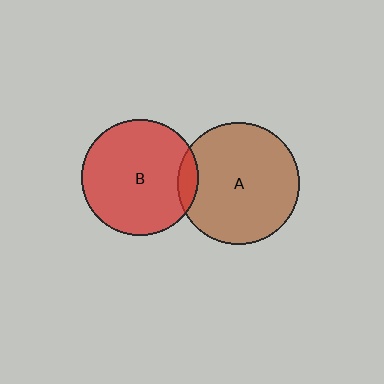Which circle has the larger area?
Circle A (brown).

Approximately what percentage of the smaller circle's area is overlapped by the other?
Approximately 10%.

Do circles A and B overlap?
Yes.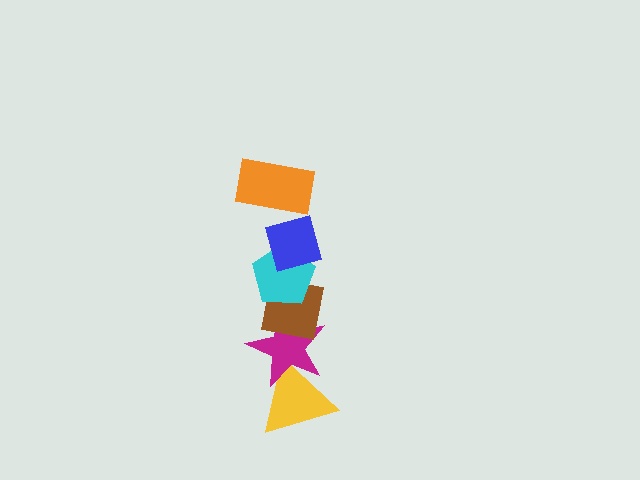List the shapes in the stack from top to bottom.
From top to bottom: the orange rectangle, the blue diamond, the cyan pentagon, the brown square, the magenta star, the yellow triangle.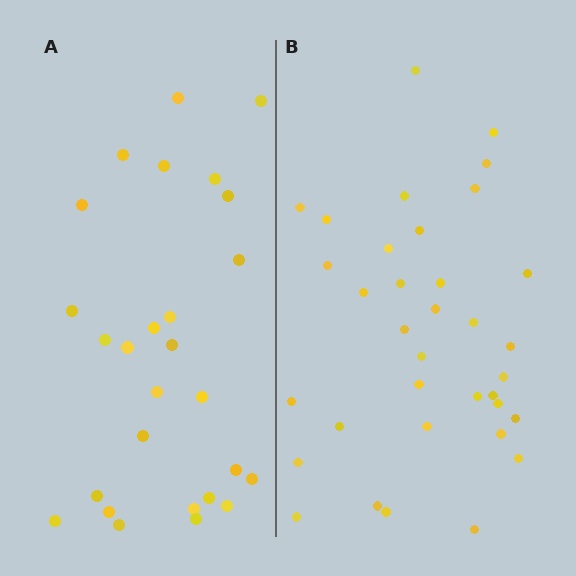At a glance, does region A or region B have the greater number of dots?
Region B (the right region) has more dots.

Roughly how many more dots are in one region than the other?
Region B has roughly 8 or so more dots than region A.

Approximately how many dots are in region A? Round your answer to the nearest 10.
About 30 dots. (The exact count is 27, which rounds to 30.)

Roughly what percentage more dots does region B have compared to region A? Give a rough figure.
About 30% more.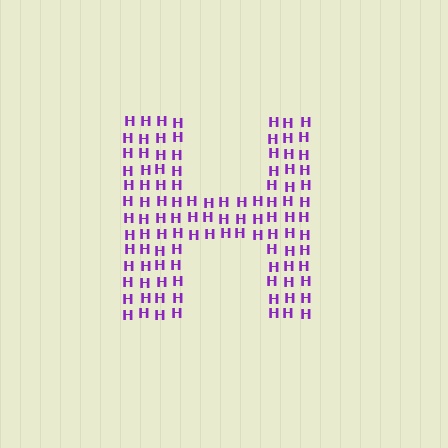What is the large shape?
The large shape is the letter H.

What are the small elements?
The small elements are letter H's.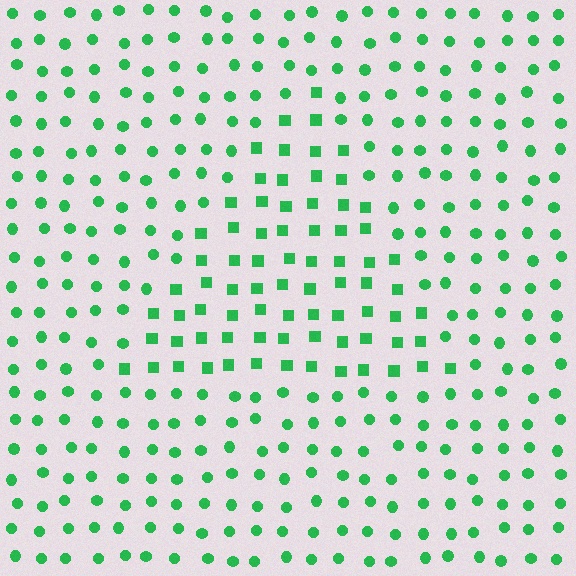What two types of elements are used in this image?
The image uses squares inside the triangle region and circles outside it.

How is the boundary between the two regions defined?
The boundary is defined by a change in element shape: squares inside vs. circles outside. All elements share the same color and spacing.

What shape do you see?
I see a triangle.